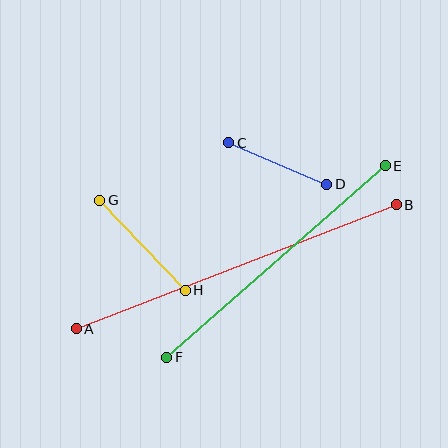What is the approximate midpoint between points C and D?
The midpoint is at approximately (278, 163) pixels.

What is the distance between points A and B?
The distance is approximately 343 pixels.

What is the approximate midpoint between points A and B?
The midpoint is at approximately (236, 267) pixels.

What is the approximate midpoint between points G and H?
The midpoint is at approximately (143, 245) pixels.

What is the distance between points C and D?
The distance is approximately 107 pixels.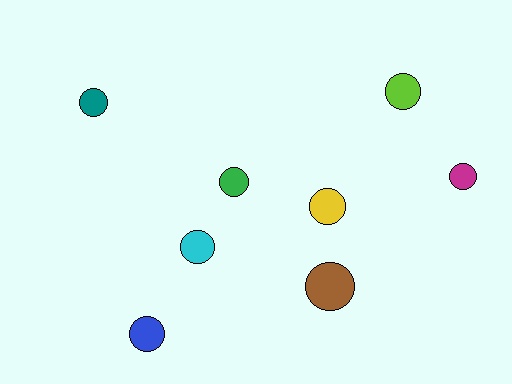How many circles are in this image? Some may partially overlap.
There are 8 circles.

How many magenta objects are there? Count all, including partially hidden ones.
There is 1 magenta object.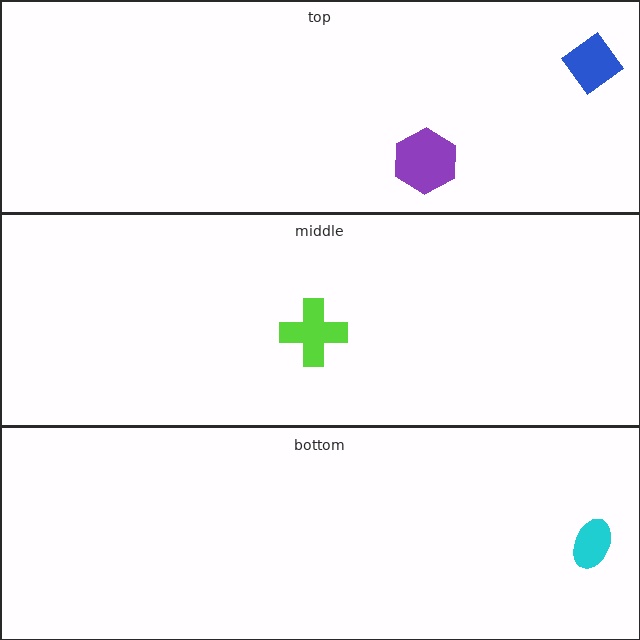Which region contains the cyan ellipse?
The bottom region.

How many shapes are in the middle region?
1.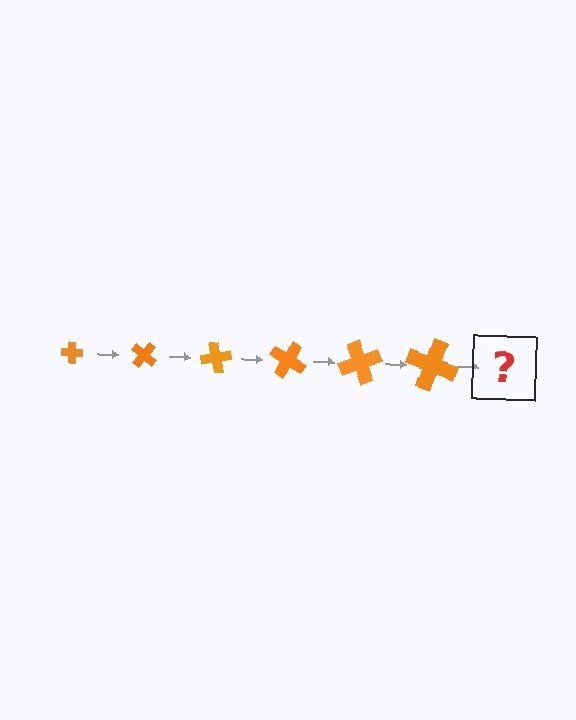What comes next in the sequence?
The next element should be a cross, larger than the previous one and rotated 240 degrees from the start.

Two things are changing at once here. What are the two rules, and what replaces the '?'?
The two rules are that the cross grows larger each step and it rotates 40 degrees each step. The '?' should be a cross, larger than the previous one and rotated 240 degrees from the start.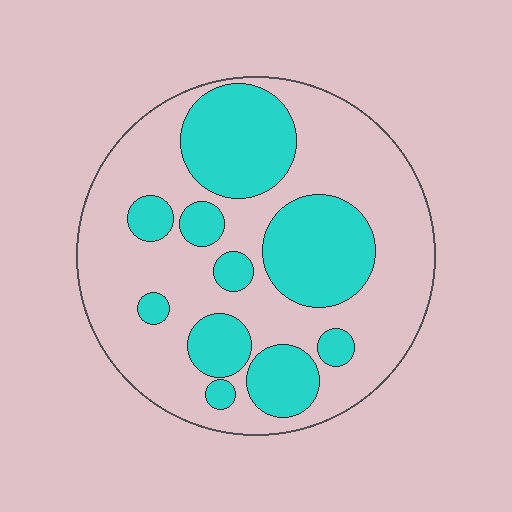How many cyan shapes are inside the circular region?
10.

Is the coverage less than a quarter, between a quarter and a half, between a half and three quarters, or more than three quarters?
Between a quarter and a half.